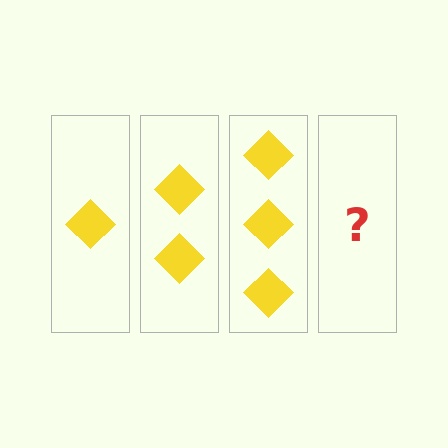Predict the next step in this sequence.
The next step is 4 diamonds.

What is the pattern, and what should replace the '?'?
The pattern is that each step adds one more diamond. The '?' should be 4 diamonds.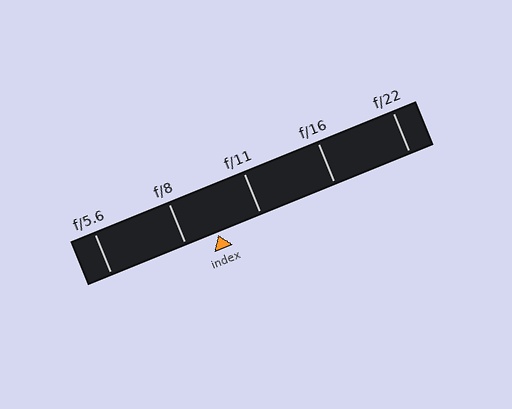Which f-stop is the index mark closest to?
The index mark is closest to f/8.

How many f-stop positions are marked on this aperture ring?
There are 5 f-stop positions marked.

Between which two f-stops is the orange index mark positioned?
The index mark is between f/8 and f/11.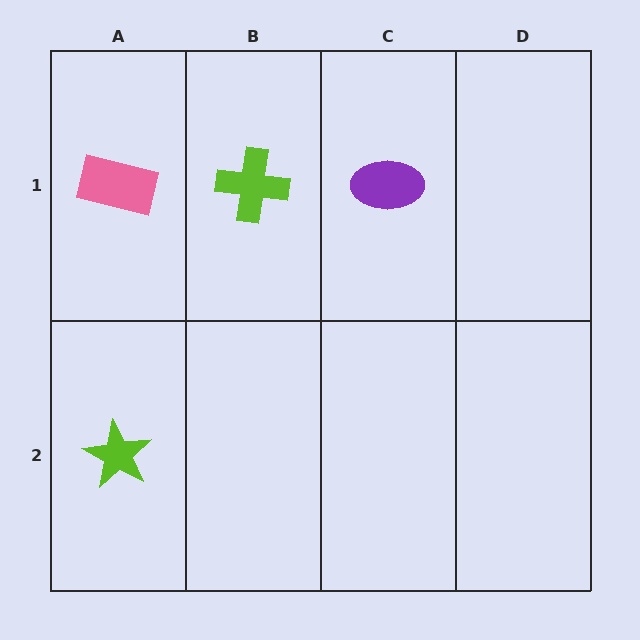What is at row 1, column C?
A purple ellipse.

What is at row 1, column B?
A lime cross.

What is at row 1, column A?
A pink rectangle.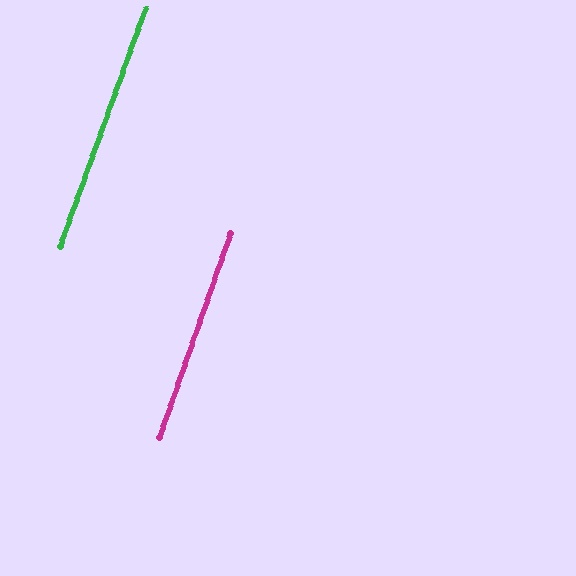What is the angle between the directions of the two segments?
Approximately 0 degrees.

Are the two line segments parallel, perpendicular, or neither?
Parallel — their directions differ by only 0.4°.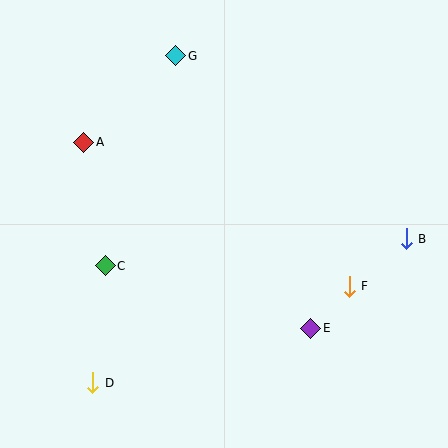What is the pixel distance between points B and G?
The distance between B and G is 295 pixels.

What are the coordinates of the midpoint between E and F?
The midpoint between E and F is at (330, 307).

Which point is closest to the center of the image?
Point C at (105, 266) is closest to the center.